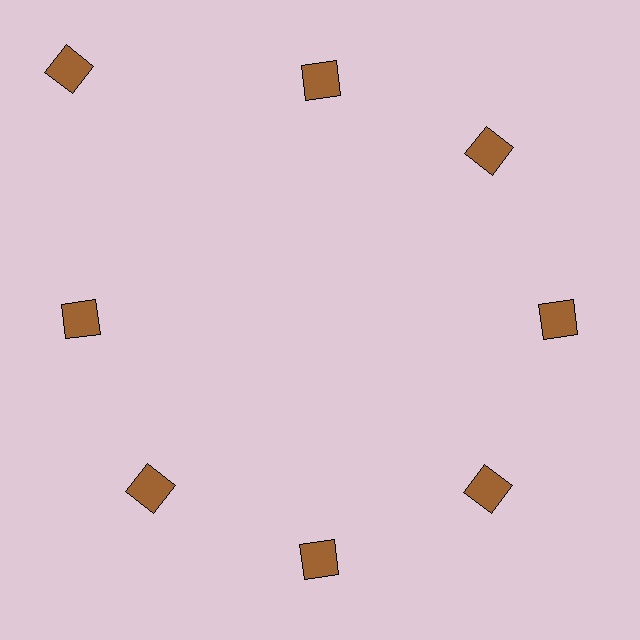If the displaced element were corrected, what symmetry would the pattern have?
It would have 8-fold rotational symmetry — the pattern would map onto itself every 45 degrees.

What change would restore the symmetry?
The symmetry would be restored by moving it inward, back onto the ring so that all 8 squares sit at equal angles and equal distance from the center.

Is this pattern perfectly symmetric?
No. The 8 brown squares are arranged in a ring, but one element near the 10 o'clock position is pushed outward from the center, breaking the 8-fold rotational symmetry.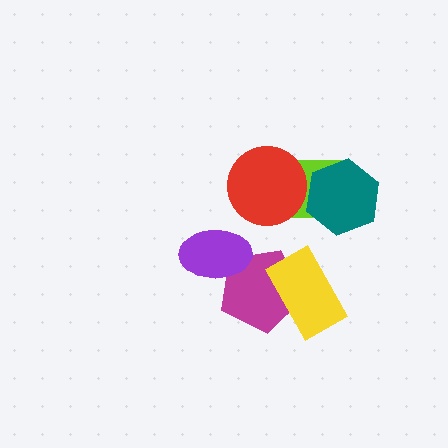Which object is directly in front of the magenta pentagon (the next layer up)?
The yellow rectangle is directly in front of the magenta pentagon.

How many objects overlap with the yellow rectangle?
1 object overlaps with the yellow rectangle.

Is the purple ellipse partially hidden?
No, no other shape covers it.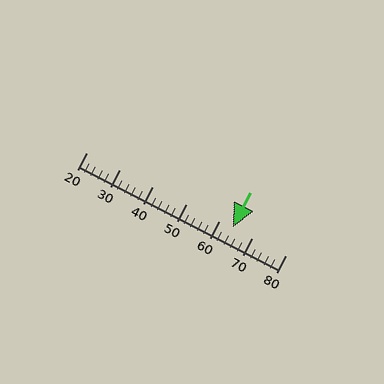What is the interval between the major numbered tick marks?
The major tick marks are spaced 10 units apart.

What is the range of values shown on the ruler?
The ruler shows values from 20 to 80.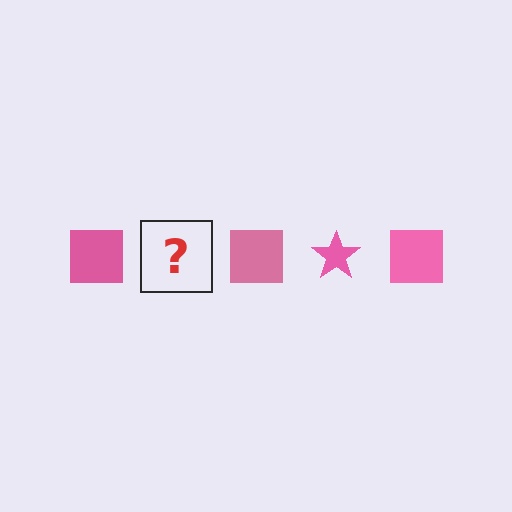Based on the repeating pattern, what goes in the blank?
The blank should be a pink star.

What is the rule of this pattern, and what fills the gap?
The rule is that the pattern cycles through square, star shapes in pink. The gap should be filled with a pink star.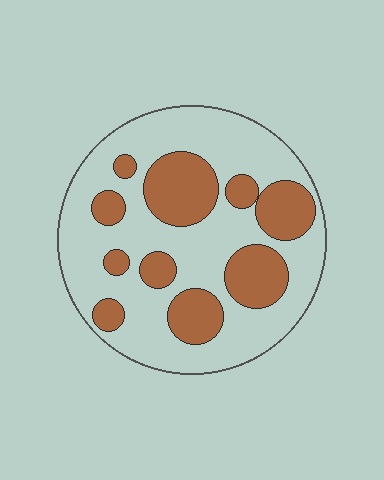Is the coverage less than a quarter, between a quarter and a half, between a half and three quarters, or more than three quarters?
Between a quarter and a half.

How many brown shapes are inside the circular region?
10.